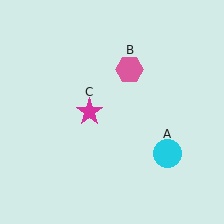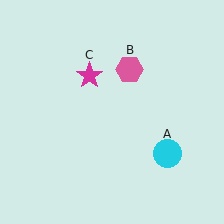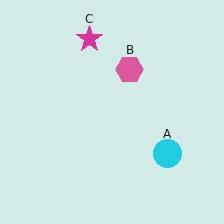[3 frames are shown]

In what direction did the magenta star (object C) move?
The magenta star (object C) moved up.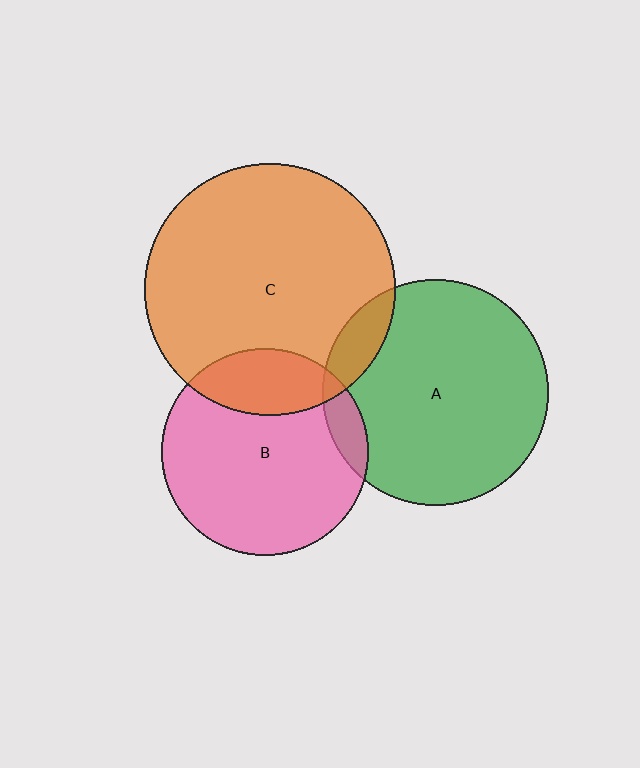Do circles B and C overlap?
Yes.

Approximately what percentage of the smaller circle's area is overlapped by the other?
Approximately 20%.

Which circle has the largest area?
Circle C (orange).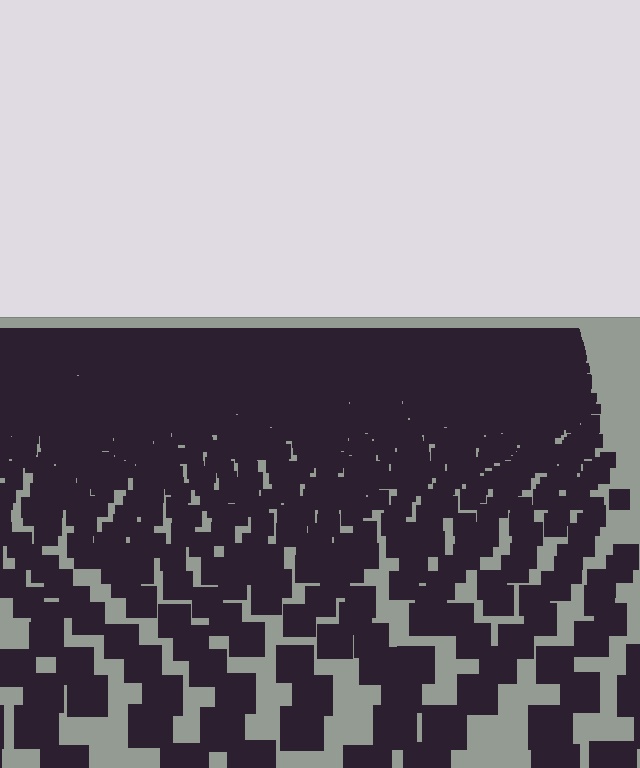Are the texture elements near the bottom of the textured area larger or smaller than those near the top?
Larger. Near the bottom, elements are closer to the viewer and appear at a bigger on-screen size.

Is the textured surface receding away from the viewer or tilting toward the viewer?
The surface is receding away from the viewer. Texture elements get smaller and denser toward the top.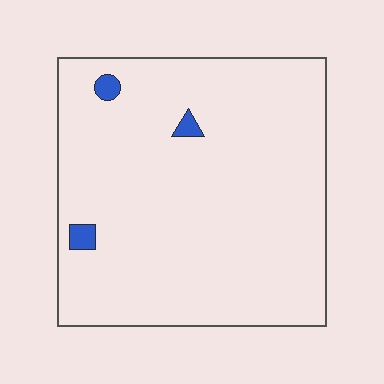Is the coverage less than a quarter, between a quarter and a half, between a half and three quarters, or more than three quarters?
Less than a quarter.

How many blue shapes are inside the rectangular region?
3.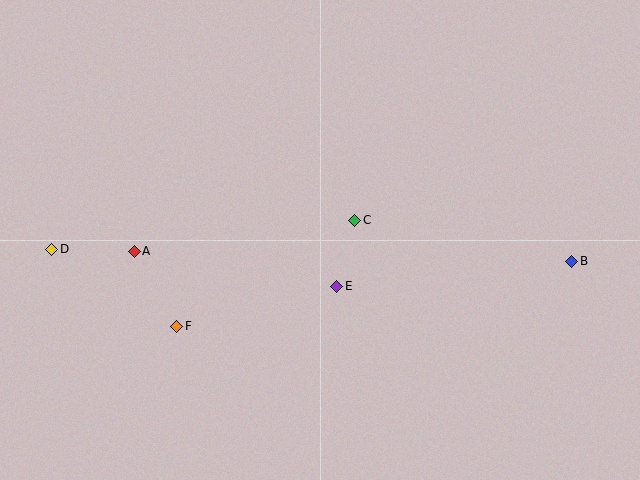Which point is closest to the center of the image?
Point C at (355, 220) is closest to the center.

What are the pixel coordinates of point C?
Point C is at (355, 220).